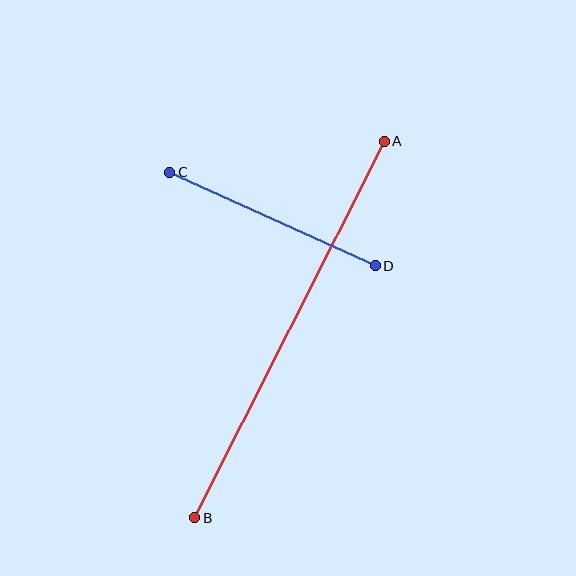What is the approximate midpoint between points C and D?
The midpoint is at approximately (272, 219) pixels.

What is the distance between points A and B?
The distance is approximately 422 pixels.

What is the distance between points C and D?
The distance is approximately 226 pixels.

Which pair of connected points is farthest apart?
Points A and B are farthest apart.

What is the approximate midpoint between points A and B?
The midpoint is at approximately (289, 330) pixels.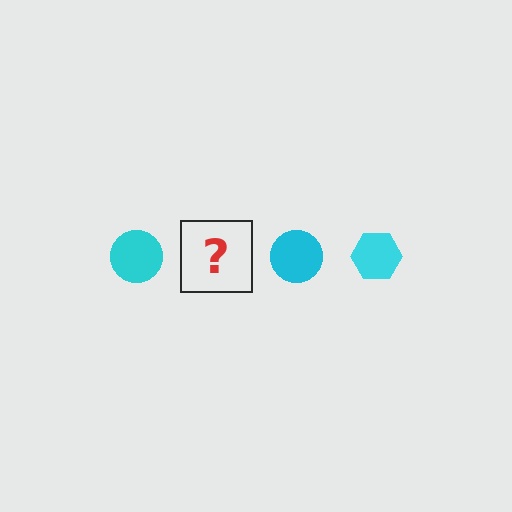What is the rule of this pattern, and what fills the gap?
The rule is that the pattern cycles through circle, hexagon shapes in cyan. The gap should be filled with a cyan hexagon.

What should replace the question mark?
The question mark should be replaced with a cyan hexagon.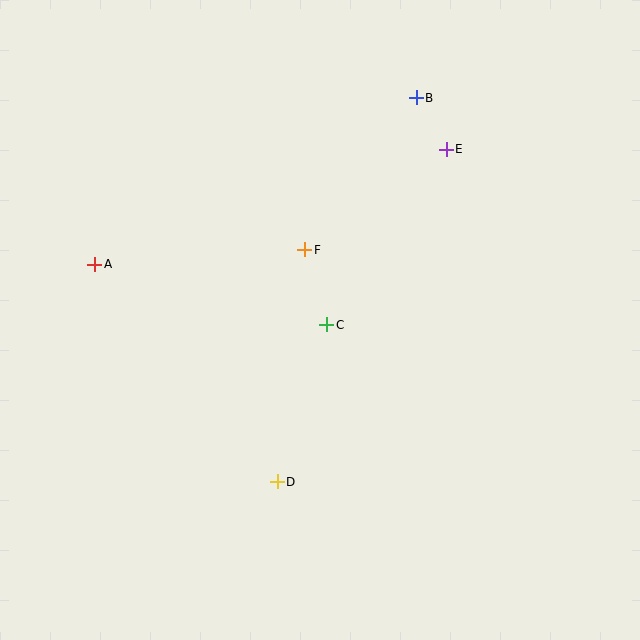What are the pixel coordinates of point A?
Point A is at (95, 264).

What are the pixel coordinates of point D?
Point D is at (277, 482).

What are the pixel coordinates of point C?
Point C is at (327, 325).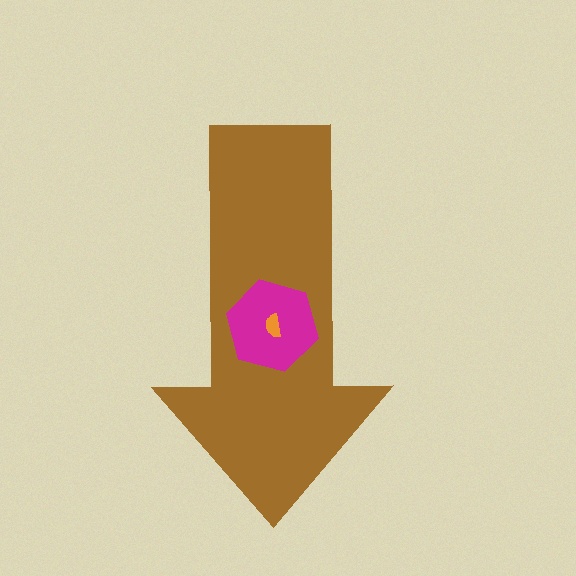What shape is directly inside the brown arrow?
The magenta hexagon.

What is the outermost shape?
The brown arrow.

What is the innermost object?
The orange semicircle.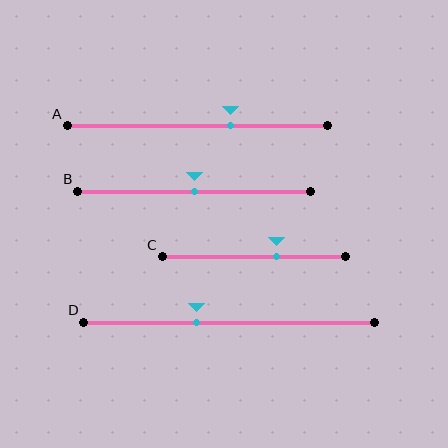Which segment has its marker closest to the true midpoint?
Segment B has its marker closest to the true midpoint.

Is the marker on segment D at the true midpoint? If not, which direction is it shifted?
No, the marker on segment D is shifted to the left by about 11% of the segment length.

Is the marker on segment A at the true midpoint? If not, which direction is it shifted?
No, the marker on segment A is shifted to the right by about 13% of the segment length.